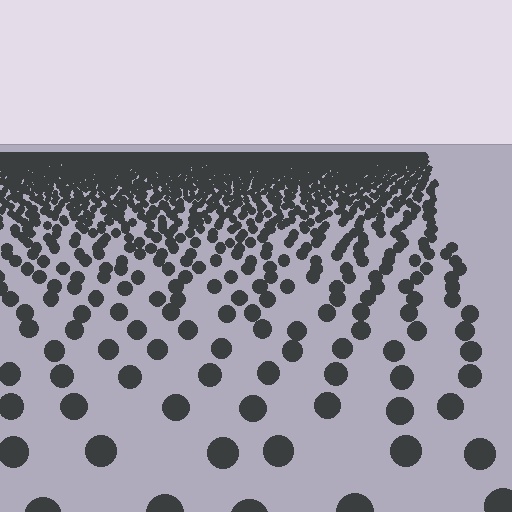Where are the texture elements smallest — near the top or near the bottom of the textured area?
Near the top.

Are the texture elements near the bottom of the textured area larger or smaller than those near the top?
Larger. Near the bottom, elements are closer to the viewer and appear at a bigger on-screen size.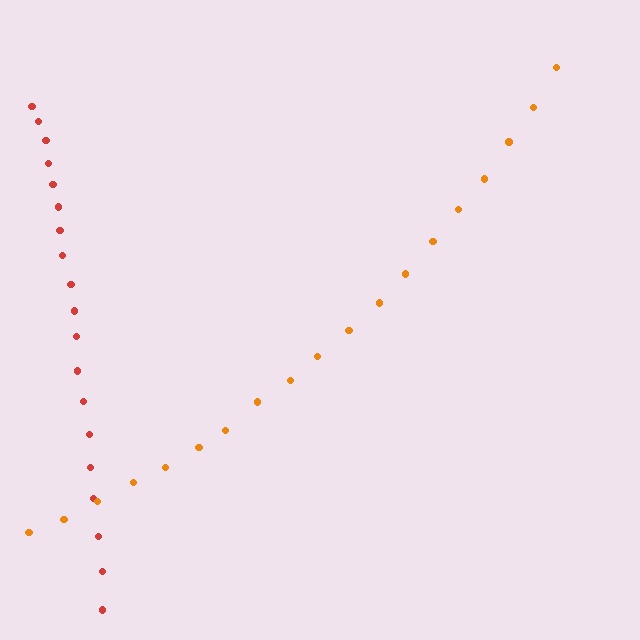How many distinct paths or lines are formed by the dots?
There are 2 distinct paths.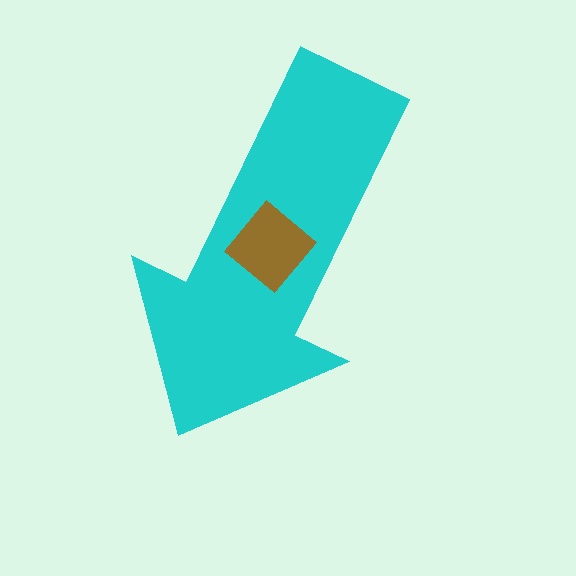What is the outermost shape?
The cyan arrow.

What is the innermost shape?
The brown diamond.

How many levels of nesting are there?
2.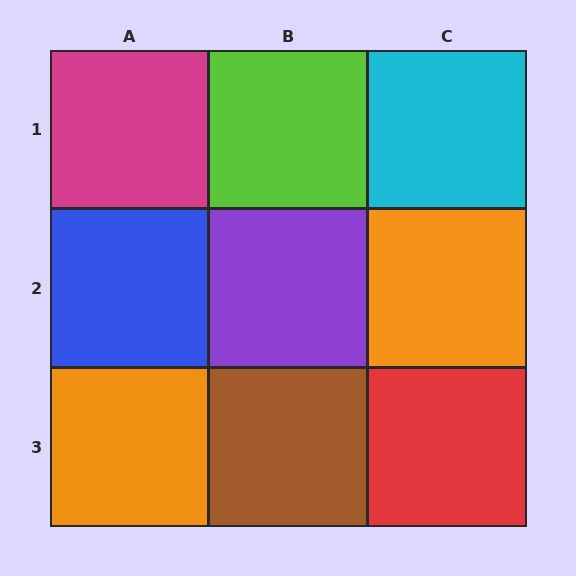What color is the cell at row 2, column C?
Orange.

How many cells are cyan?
1 cell is cyan.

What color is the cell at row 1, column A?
Magenta.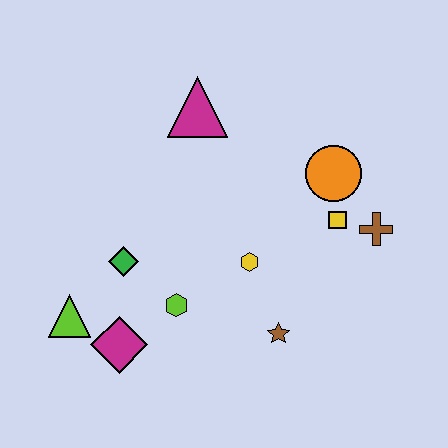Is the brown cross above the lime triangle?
Yes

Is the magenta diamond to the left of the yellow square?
Yes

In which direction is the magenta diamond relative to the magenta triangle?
The magenta diamond is below the magenta triangle.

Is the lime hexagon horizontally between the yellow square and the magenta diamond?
Yes